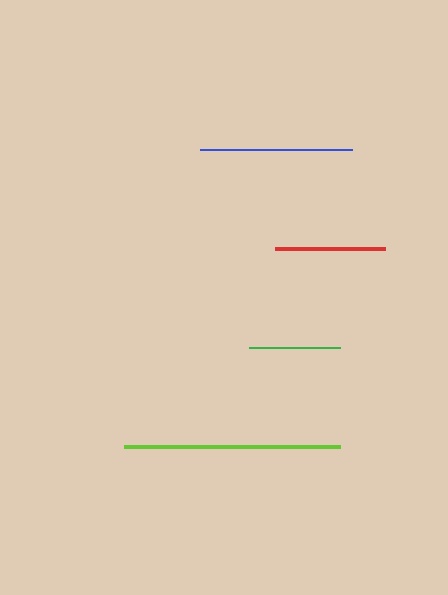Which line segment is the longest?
The lime line is the longest at approximately 216 pixels.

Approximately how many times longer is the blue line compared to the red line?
The blue line is approximately 1.4 times the length of the red line.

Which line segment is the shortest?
The green line is the shortest at approximately 91 pixels.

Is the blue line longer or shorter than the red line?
The blue line is longer than the red line.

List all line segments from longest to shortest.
From longest to shortest: lime, blue, red, green.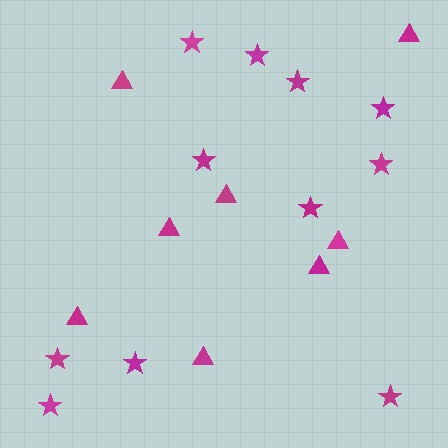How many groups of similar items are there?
There are 2 groups: one group of triangles (8) and one group of stars (11).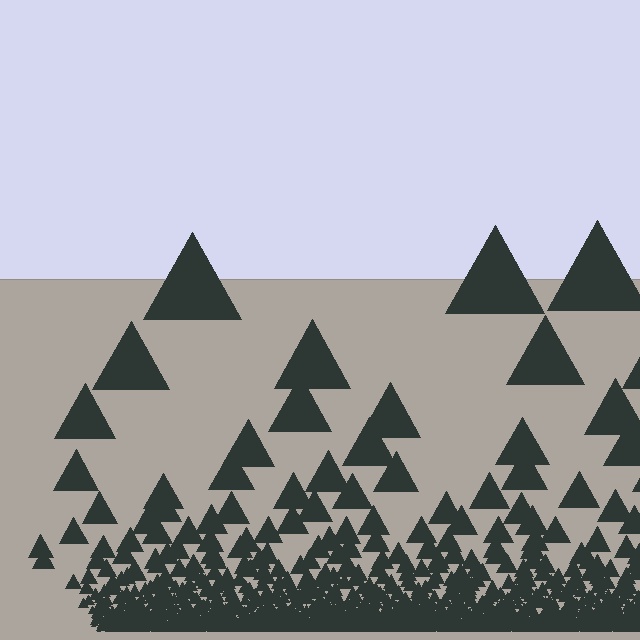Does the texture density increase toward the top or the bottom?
Density increases toward the bottom.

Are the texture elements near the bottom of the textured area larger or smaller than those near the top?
Smaller. The gradient is inverted — elements near the bottom are smaller and denser.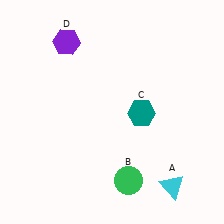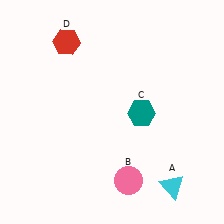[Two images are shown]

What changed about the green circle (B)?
In Image 1, B is green. In Image 2, it changed to pink.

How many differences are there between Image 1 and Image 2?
There are 2 differences between the two images.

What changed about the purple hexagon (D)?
In Image 1, D is purple. In Image 2, it changed to red.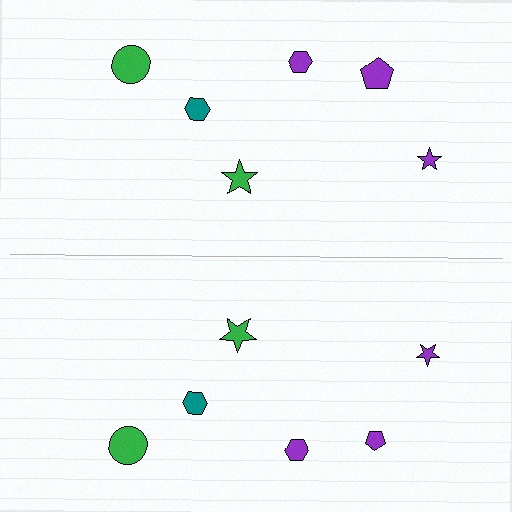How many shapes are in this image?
There are 12 shapes in this image.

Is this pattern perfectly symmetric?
No, the pattern is not perfectly symmetric. The purple pentagon on the bottom side has a different size than its mirror counterpart.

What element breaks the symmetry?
The purple pentagon on the bottom side has a different size than its mirror counterpart.